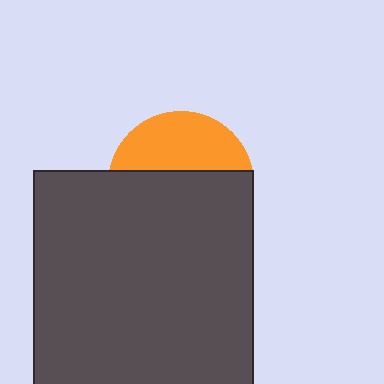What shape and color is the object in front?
The object in front is a dark gray rectangle.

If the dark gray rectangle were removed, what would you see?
You would see the complete orange circle.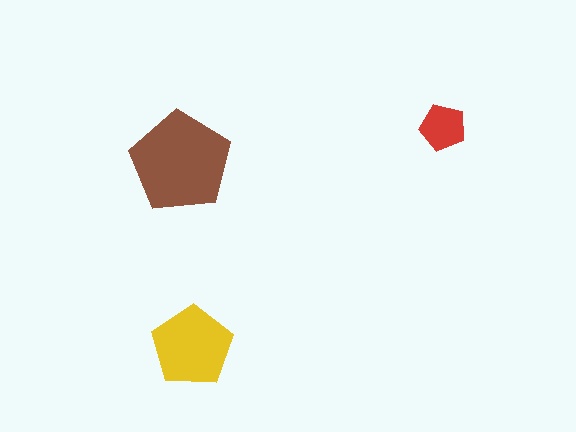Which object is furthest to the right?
The red pentagon is rightmost.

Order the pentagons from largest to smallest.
the brown one, the yellow one, the red one.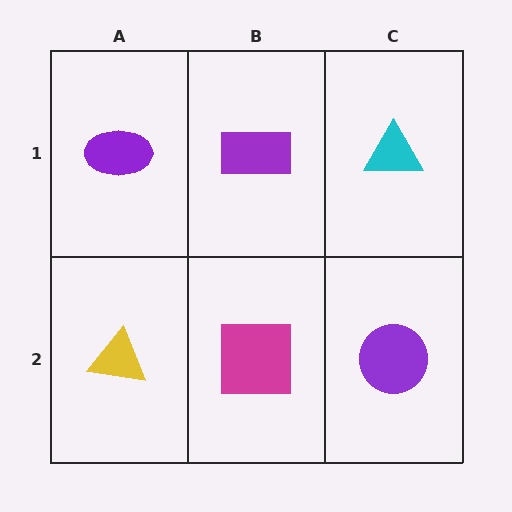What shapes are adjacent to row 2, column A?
A purple ellipse (row 1, column A), a magenta square (row 2, column B).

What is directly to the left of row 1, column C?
A purple rectangle.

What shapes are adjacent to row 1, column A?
A yellow triangle (row 2, column A), a purple rectangle (row 1, column B).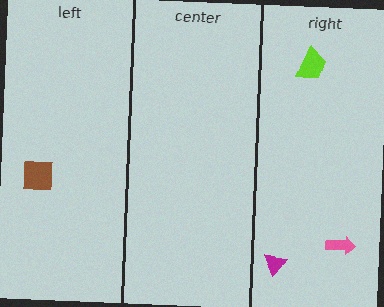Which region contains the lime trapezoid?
The right region.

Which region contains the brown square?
The left region.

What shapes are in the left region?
The brown square.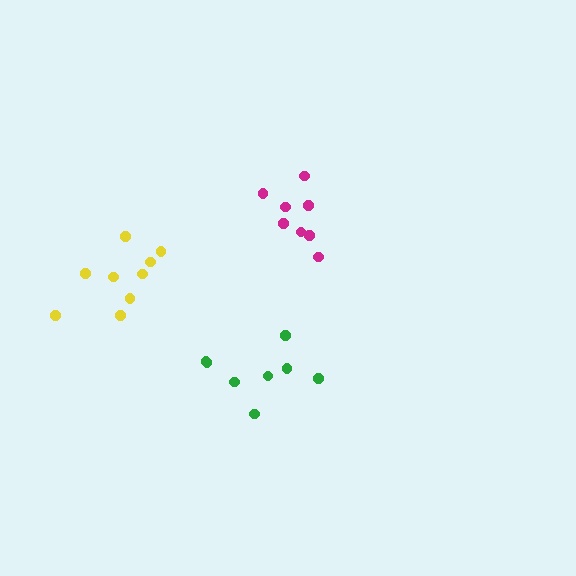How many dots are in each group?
Group 1: 9 dots, Group 2: 8 dots, Group 3: 8 dots (25 total).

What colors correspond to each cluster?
The clusters are colored: yellow, green, magenta.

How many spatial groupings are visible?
There are 3 spatial groupings.